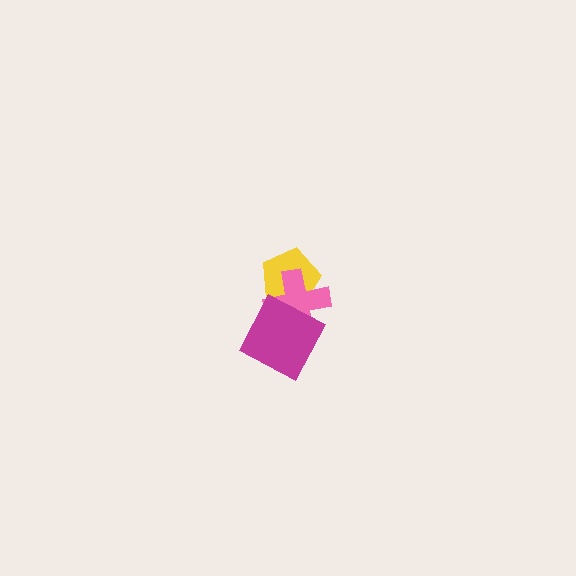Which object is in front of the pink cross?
The magenta diamond is in front of the pink cross.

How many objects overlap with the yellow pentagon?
2 objects overlap with the yellow pentagon.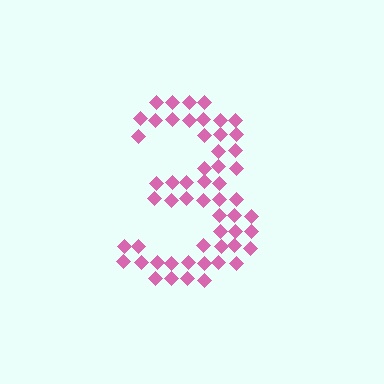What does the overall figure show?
The overall figure shows the digit 3.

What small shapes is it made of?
It is made of small diamonds.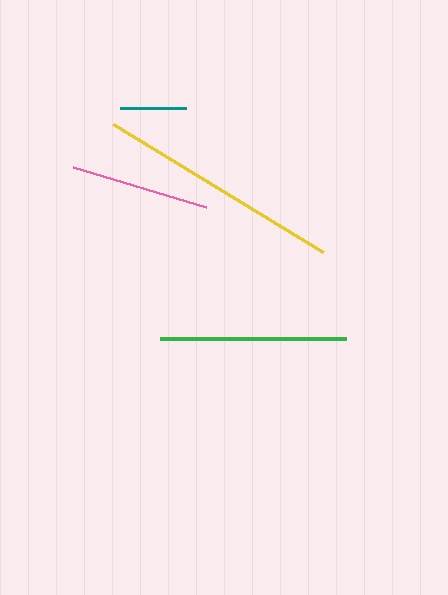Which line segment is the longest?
The yellow line is the longest at approximately 246 pixels.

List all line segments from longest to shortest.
From longest to shortest: yellow, green, pink, teal.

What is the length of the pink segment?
The pink segment is approximately 139 pixels long.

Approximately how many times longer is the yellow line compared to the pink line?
The yellow line is approximately 1.8 times the length of the pink line.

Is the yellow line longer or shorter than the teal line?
The yellow line is longer than the teal line.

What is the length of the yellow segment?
The yellow segment is approximately 246 pixels long.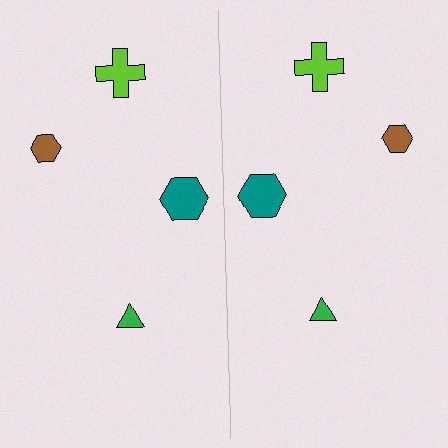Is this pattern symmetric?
Yes, this pattern has bilateral (reflection) symmetry.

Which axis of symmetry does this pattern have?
The pattern has a vertical axis of symmetry running through the center of the image.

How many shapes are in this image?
There are 8 shapes in this image.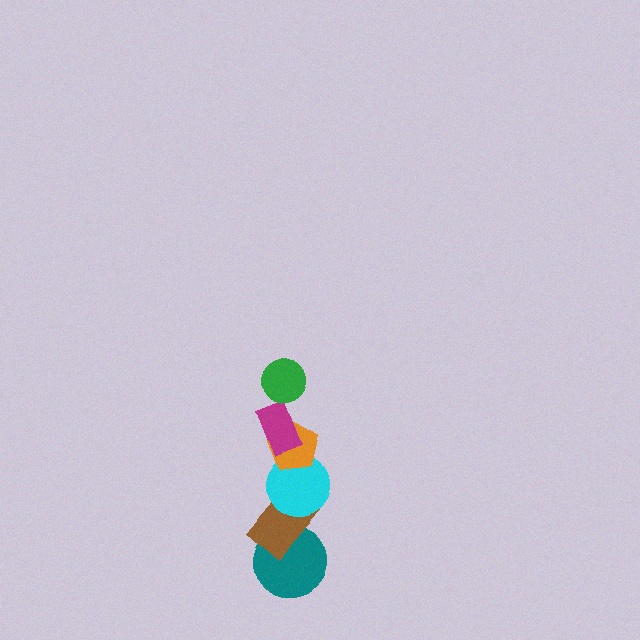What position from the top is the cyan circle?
The cyan circle is 4th from the top.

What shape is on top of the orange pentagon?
The magenta rectangle is on top of the orange pentagon.